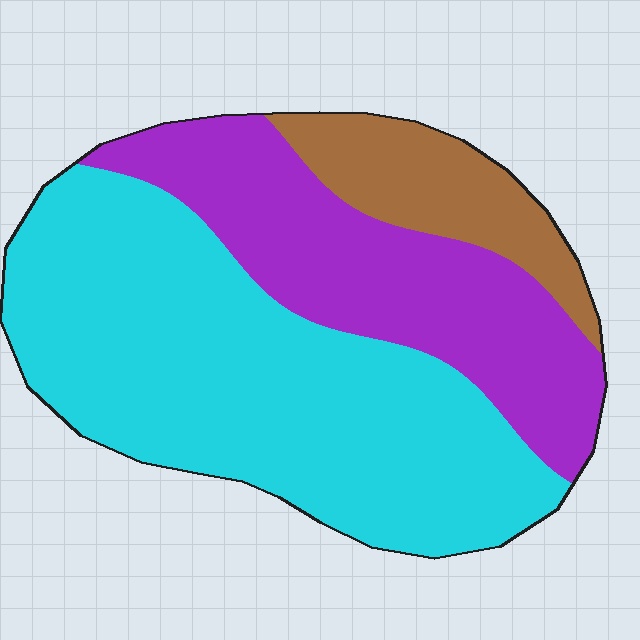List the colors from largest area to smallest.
From largest to smallest: cyan, purple, brown.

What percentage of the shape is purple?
Purple takes up between a quarter and a half of the shape.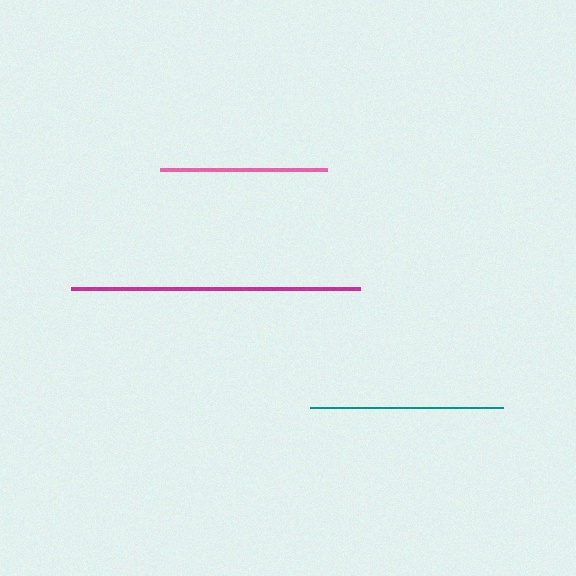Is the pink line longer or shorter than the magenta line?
The magenta line is longer than the pink line.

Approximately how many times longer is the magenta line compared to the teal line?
The magenta line is approximately 1.5 times the length of the teal line.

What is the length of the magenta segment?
The magenta segment is approximately 289 pixels long.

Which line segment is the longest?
The magenta line is the longest at approximately 289 pixels.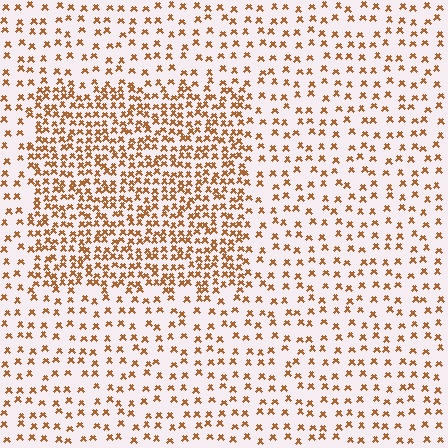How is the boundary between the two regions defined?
The boundary is defined by a change in element density (approximately 2.3x ratio). All elements are the same color, size, and shape.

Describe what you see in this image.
The image contains small brown elements arranged at two different densities. A rectangle-shaped region is visible where the elements are more densely packed than the surrounding area.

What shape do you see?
I see a rectangle.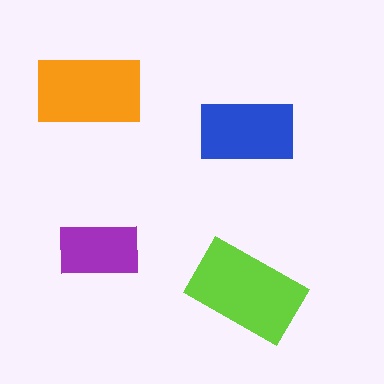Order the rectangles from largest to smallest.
the lime one, the orange one, the blue one, the purple one.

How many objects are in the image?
There are 4 objects in the image.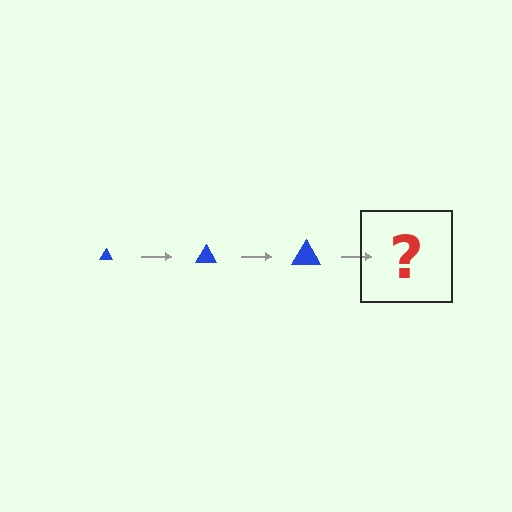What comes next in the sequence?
The next element should be a blue triangle, larger than the previous one.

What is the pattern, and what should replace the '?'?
The pattern is that the triangle gets progressively larger each step. The '?' should be a blue triangle, larger than the previous one.